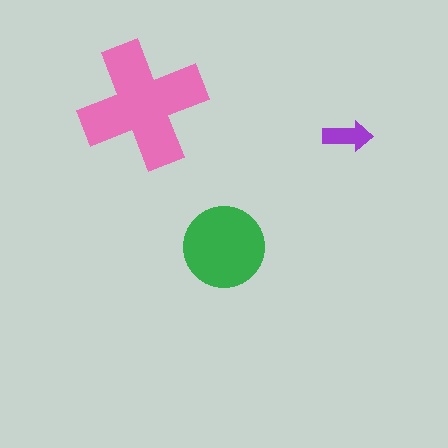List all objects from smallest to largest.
The purple arrow, the green circle, the pink cross.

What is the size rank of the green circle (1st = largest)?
2nd.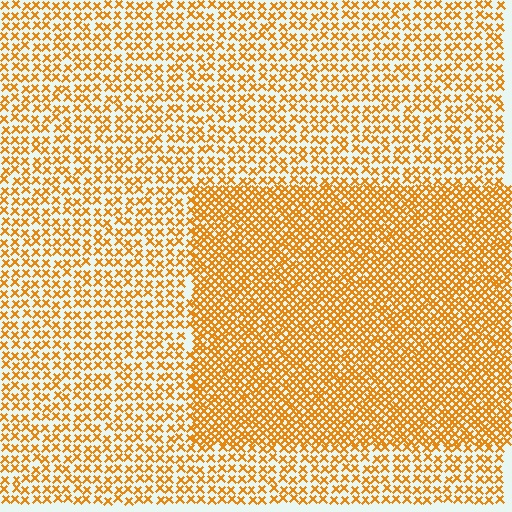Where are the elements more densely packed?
The elements are more densely packed inside the rectangle boundary.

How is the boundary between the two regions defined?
The boundary is defined by a change in element density (approximately 1.9x ratio). All elements are the same color, size, and shape.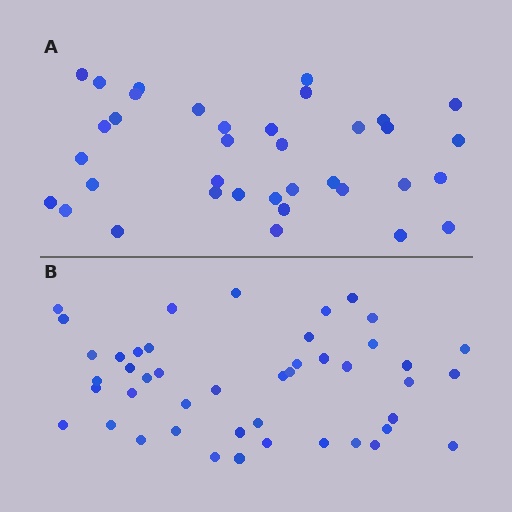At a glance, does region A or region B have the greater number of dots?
Region B (the bottom region) has more dots.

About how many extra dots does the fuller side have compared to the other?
Region B has roughly 8 or so more dots than region A.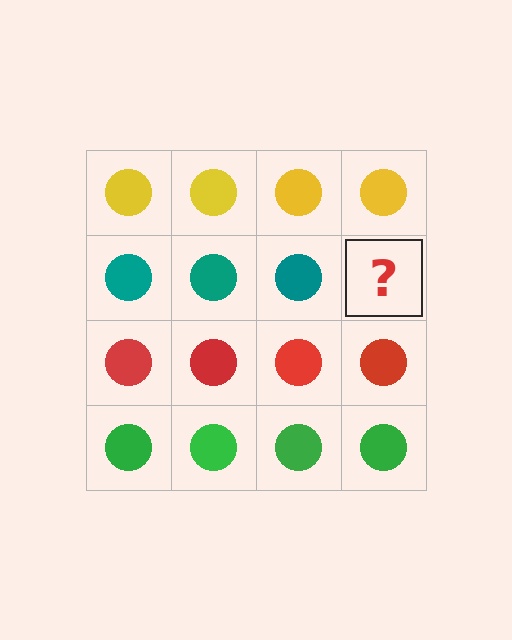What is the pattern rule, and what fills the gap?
The rule is that each row has a consistent color. The gap should be filled with a teal circle.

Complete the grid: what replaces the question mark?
The question mark should be replaced with a teal circle.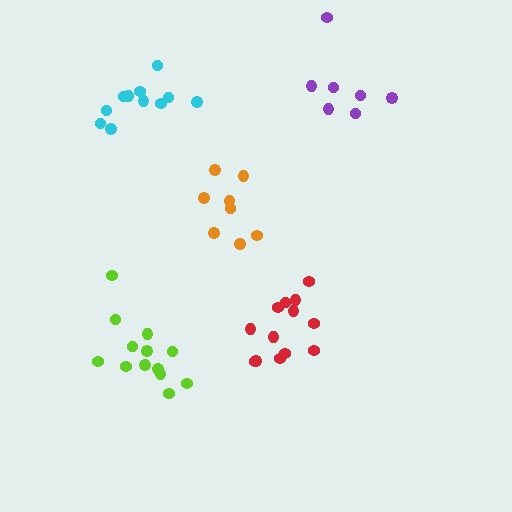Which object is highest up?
The purple cluster is topmost.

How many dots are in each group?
Group 1: 7 dots, Group 2: 8 dots, Group 3: 13 dots, Group 4: 13 dots, Group 5: 11 dots (52 total).